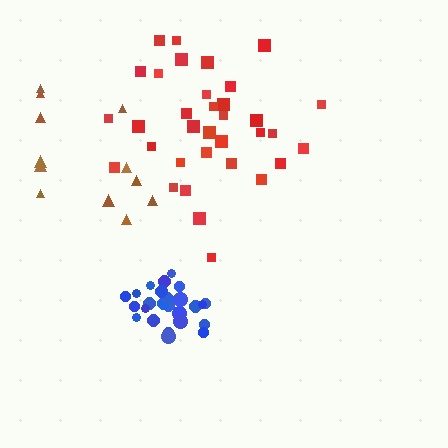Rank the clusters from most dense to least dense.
blue, red, brown.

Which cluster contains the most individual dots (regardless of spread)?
Red (34).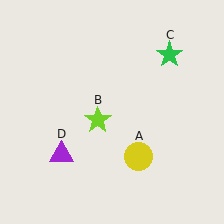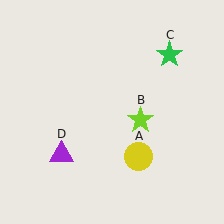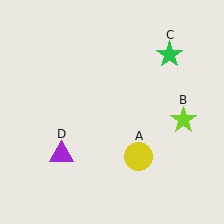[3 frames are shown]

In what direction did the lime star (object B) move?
The lime star (object B) moved right.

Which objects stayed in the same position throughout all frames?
Yellow circle (object A) and green star (object C) and purple triangle (object D) remained stationary.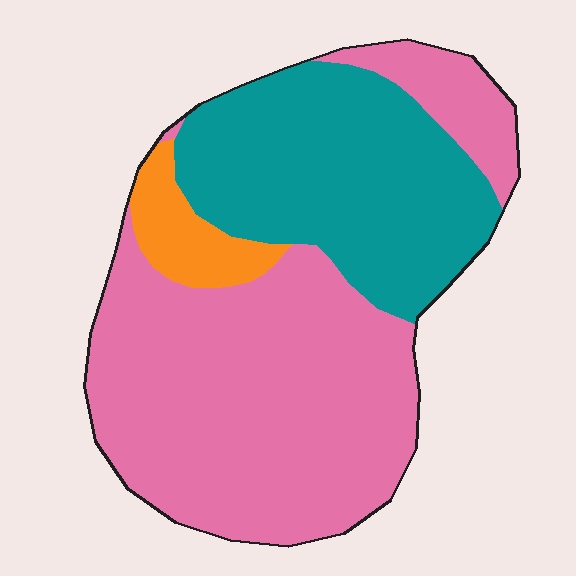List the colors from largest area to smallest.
From largest to smallest: pink, teal, orange.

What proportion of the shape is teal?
Teal takes up between a quarter and a half of the shape.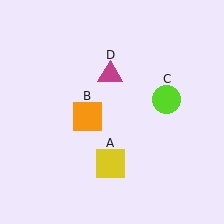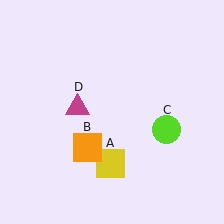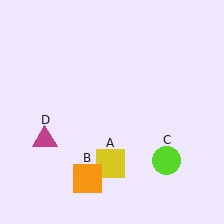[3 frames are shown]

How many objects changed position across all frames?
3 objects changed position: orange square (object B), lime circle (object C), magenta triangle (object D).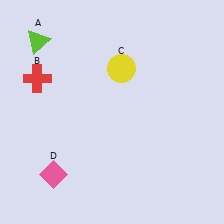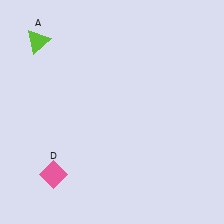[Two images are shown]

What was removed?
The yellow circle (C), the red cross (B) were removed in Image 2.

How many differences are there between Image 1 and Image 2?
There are 2 differences between the two images.